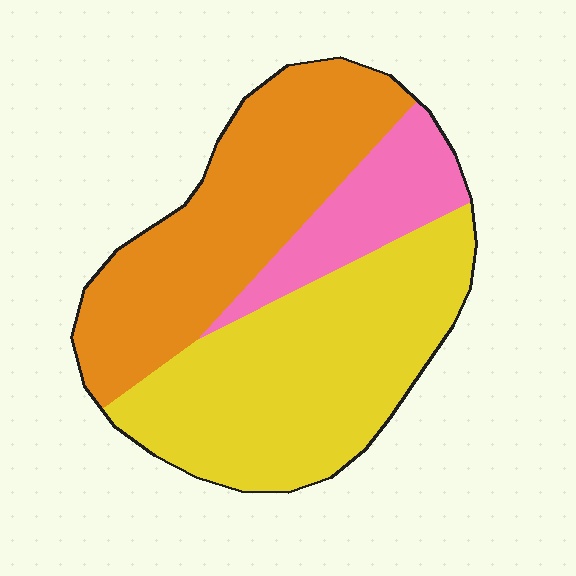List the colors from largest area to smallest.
From largest to smallest: yellow, orange, pink.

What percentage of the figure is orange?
Orange covers roughly 40% of the figure.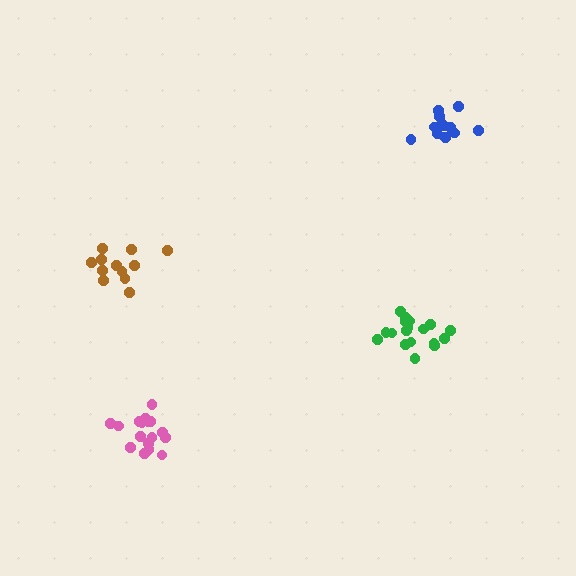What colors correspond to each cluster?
The clusters are colored: brown, pink, green, blue.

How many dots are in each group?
Group 1: 12 dots, Group 2: 17 dots, Group 3: 18 dots, Group 4: 12 dots (59 total).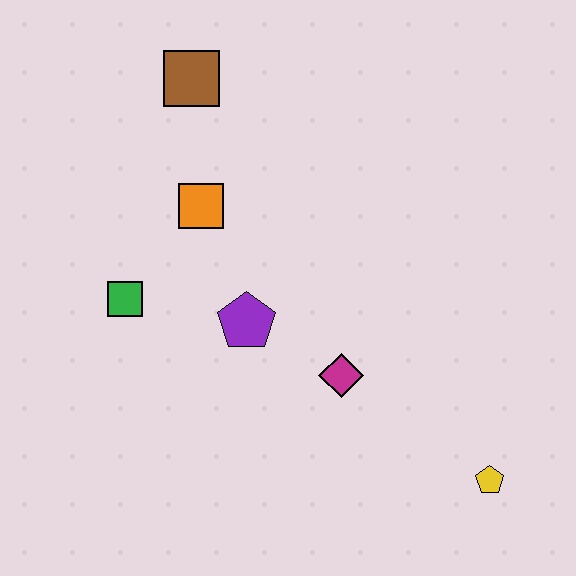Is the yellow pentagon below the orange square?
Yes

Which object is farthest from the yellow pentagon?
The brown square is farthest from the yellow pentagon.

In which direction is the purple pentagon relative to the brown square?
The purple pentagon is below the brown square.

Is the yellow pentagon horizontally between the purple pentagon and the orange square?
No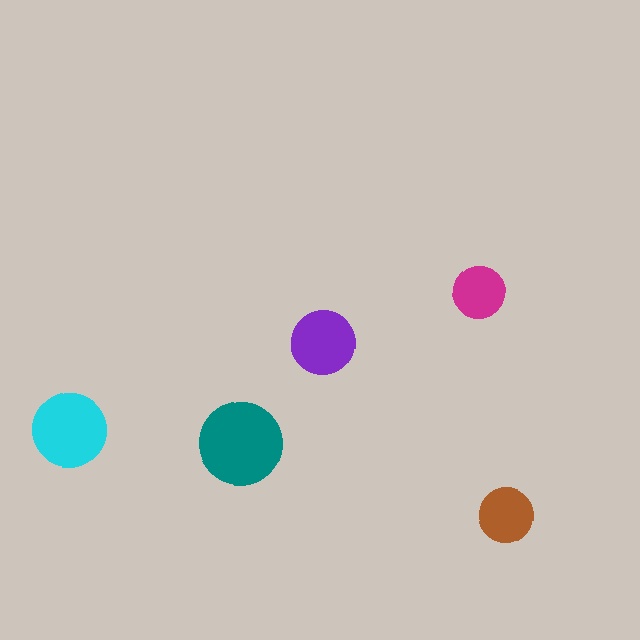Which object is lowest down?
The brown circle is bottommost.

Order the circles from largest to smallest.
the teal one, the cyan one, the purple one, the brown one, the magenta one.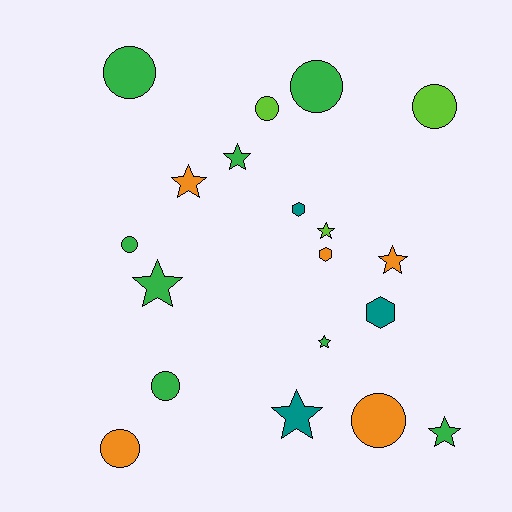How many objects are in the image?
There are 19 objects.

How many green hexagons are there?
There are no green hexagons.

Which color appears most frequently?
Green, with 8 objects.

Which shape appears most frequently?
Circle, with 8 objects.